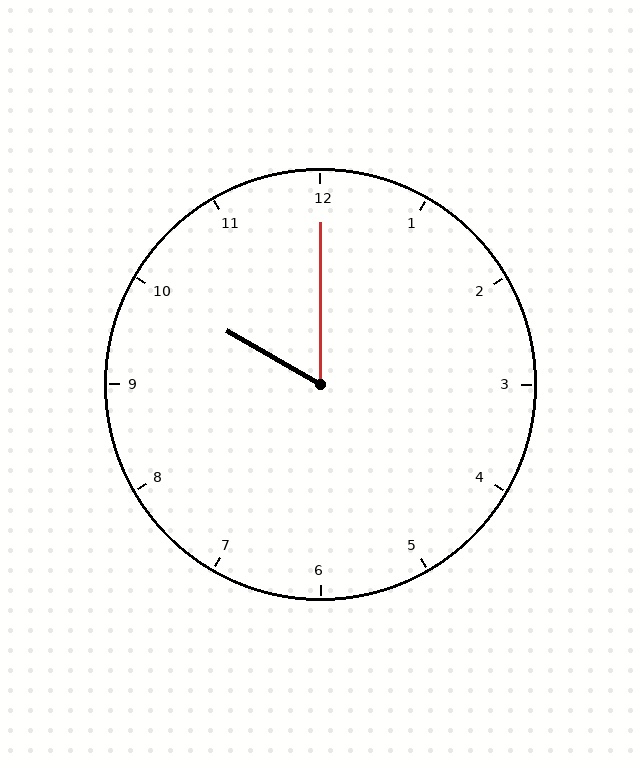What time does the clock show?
10:00.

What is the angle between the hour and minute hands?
Approximately 60 degrees.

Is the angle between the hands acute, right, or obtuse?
It is acute.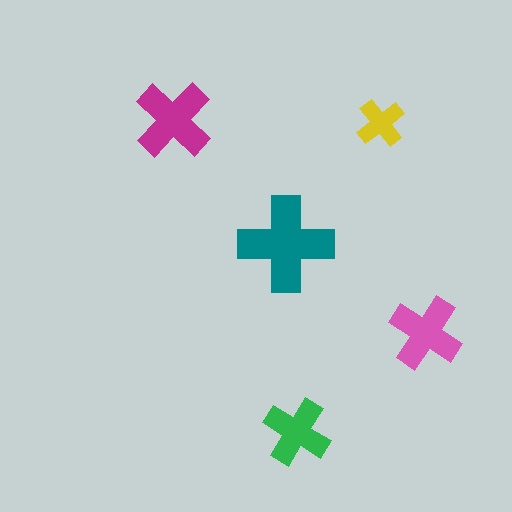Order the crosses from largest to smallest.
the teal one, the magenta one, the pink one, the green one, the yellow one.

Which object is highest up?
The magenta cross is topmost.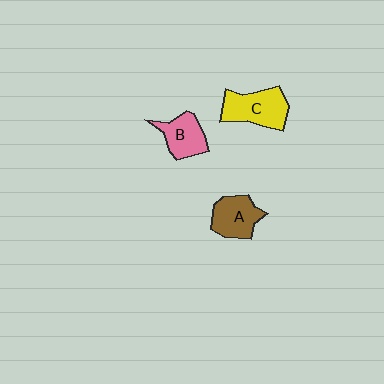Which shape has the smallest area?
Shape B (pink).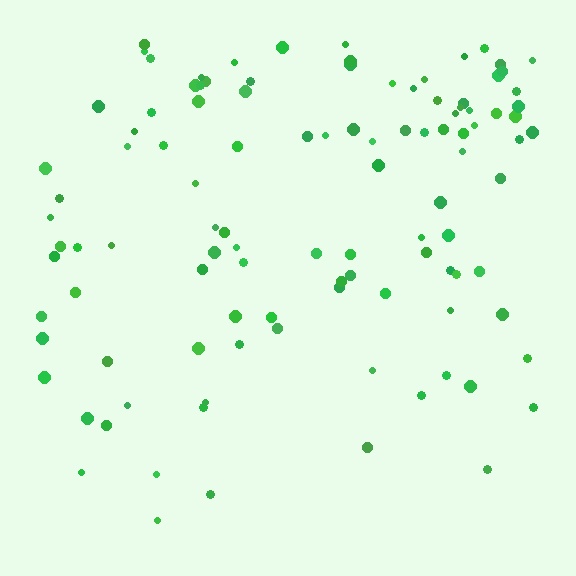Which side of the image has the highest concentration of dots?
The top.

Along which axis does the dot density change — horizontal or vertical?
Vertical.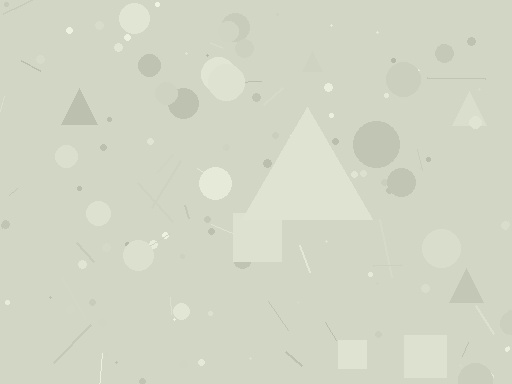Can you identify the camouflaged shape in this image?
The camouflaged shape is a triangle.